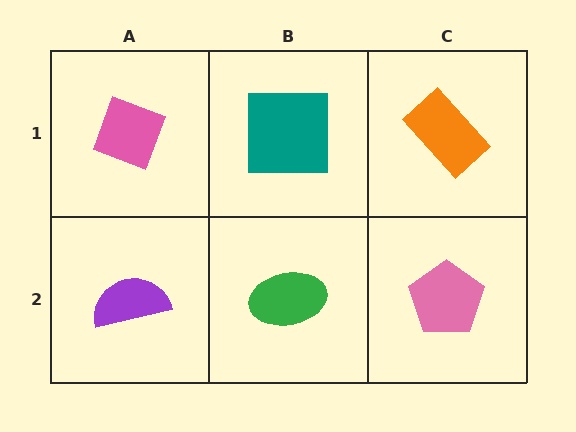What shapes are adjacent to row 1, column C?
A pink pentagon (row 2, column C), a teal square (row 1, column B).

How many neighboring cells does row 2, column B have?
3.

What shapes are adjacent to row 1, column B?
A green ellipse (row 2, column B), a pink diamond (row 1, column A), an orange rectangle (row 1, column C).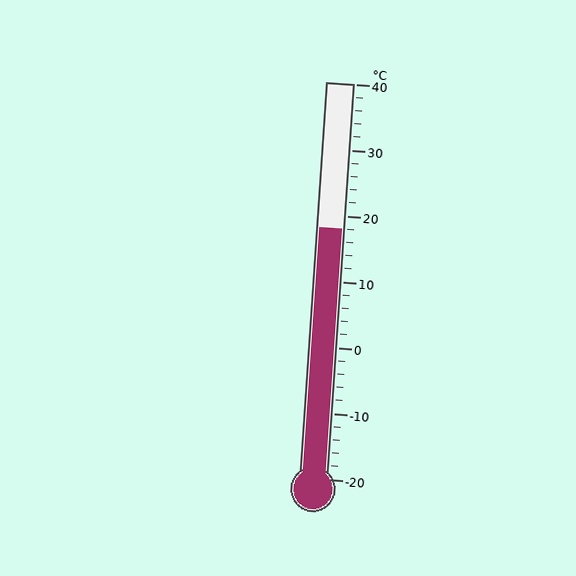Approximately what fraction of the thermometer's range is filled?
The thermometer is filled to approximately 65% of its range.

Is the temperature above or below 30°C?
The temperature is below 30°C.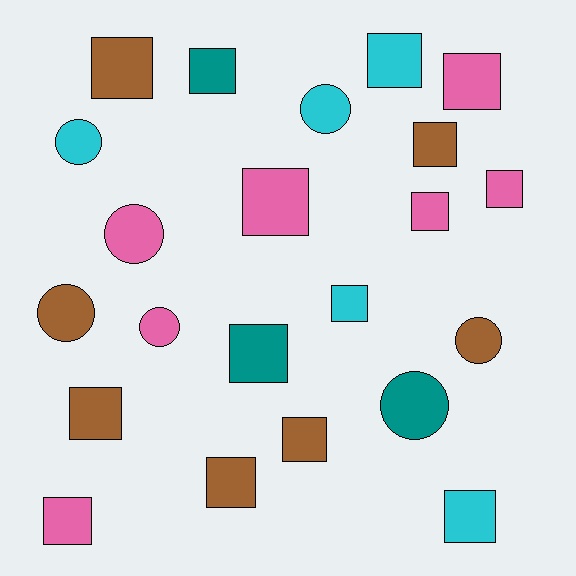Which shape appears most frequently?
Square, with 15 objects.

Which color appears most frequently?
Pink, with 7 objects.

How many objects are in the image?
There are 22 objects.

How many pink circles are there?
There are 2 pink circles.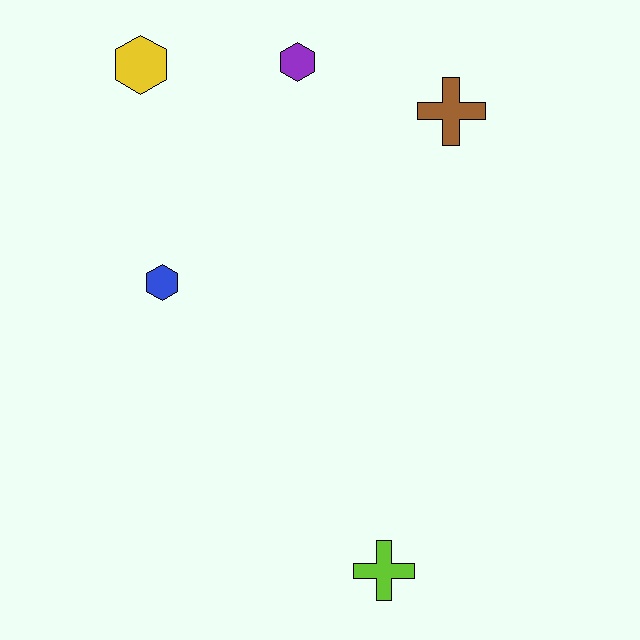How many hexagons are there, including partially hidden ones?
There are 3 hexagons.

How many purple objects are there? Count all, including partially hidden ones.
There is 1 purple object.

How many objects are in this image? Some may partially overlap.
There are 5 objects.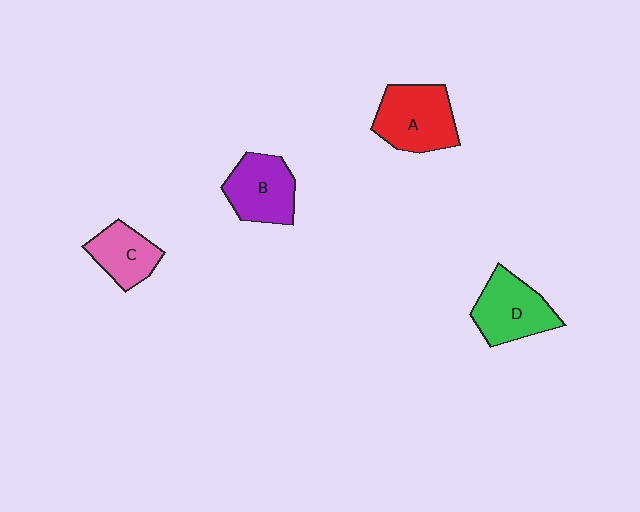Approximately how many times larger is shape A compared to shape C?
Approximately 1.5 times.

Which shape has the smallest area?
Shape C (pink).